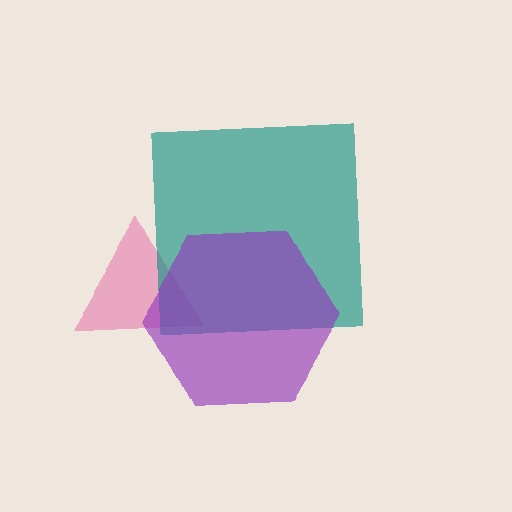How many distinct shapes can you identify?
There are 3 distinct shapes: a pink triangle, a teal square, a purple hexagon.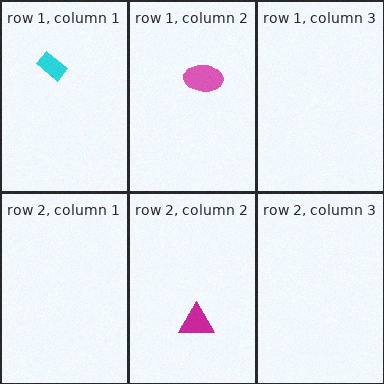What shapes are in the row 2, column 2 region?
The magenta triangle.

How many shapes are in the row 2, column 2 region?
1.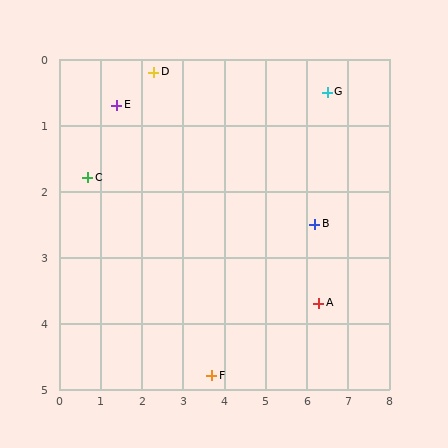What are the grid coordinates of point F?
Point F is at approximately (3.7, 4.8).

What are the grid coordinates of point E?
Point E is at approximately (1.4, 0.7).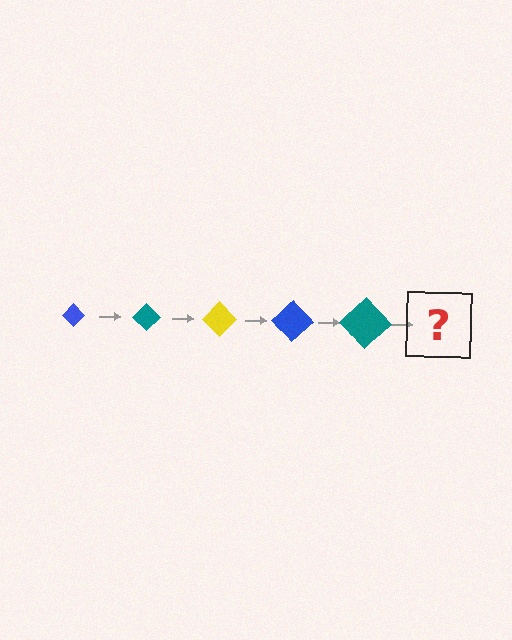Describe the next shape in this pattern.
It should be a yellow diamond, larger than the previous one.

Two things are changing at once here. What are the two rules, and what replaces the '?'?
The two rules are that the diamond grows larger each step and the color cycles through blue, teal, and yellow. The '?' should be a yellow diamond, larger than the previous one.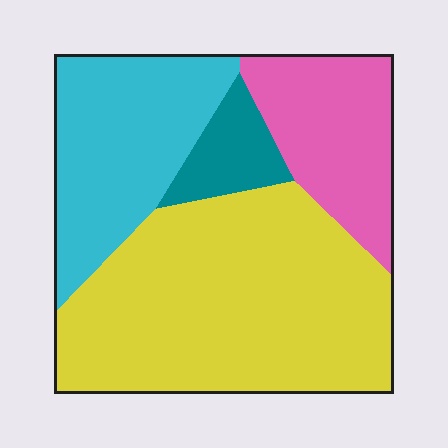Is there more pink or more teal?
Pink.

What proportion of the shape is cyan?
Cyan covers 24% of the shape.